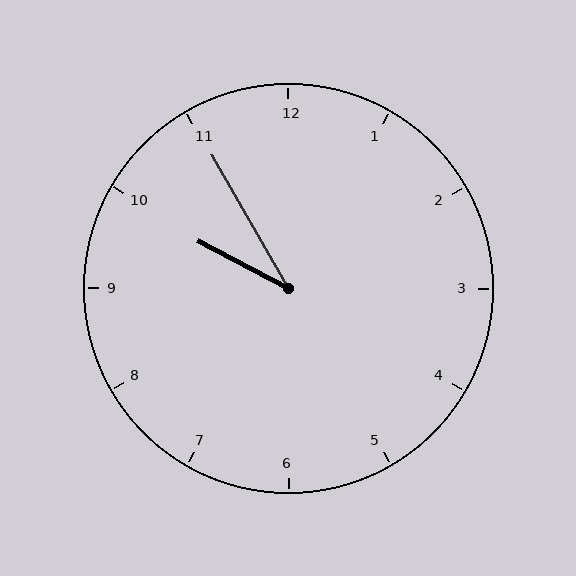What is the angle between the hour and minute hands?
Approximately 32 degrees.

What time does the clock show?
9:55.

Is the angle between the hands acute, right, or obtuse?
It is acute.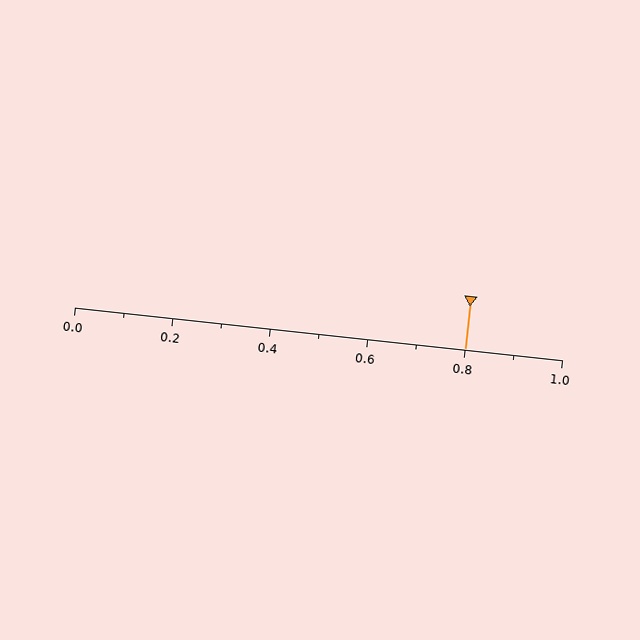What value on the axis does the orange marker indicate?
The marker indicates approximately 0.8.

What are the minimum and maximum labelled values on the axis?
The axis runs from 0.0 to 1.0.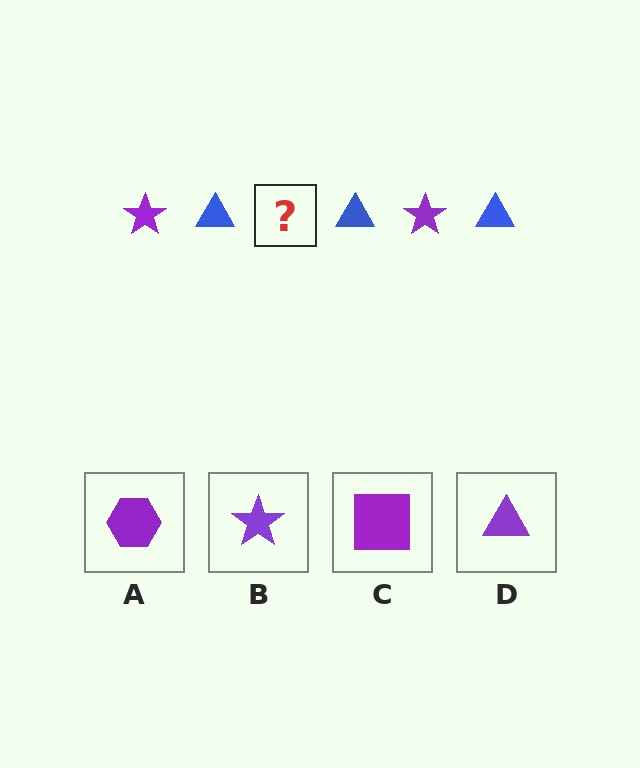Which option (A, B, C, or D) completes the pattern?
B.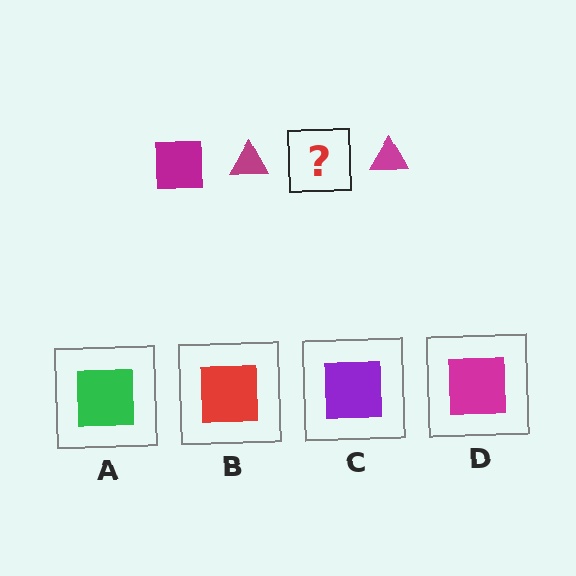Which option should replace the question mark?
Option D.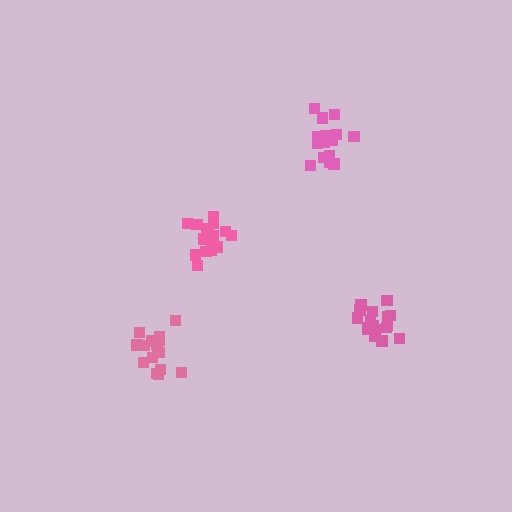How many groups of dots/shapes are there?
There are 4 groups.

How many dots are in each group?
Group 1: 17 dots, Group 2: 17 dots, Group 3: 16 dots, Group 4: 16 dots (66 total).